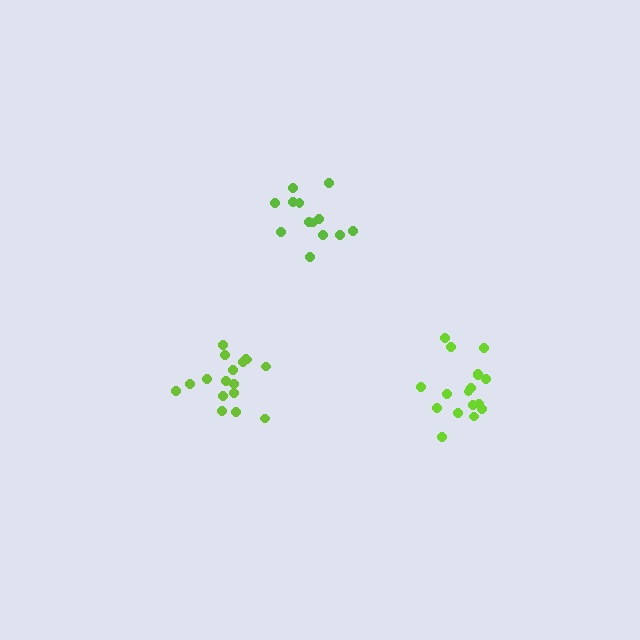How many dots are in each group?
Group 1: 17 dots, Group 2: 17 dots, Group 3: 13 dots (47 total).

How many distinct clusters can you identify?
There are 3 distinct clusters.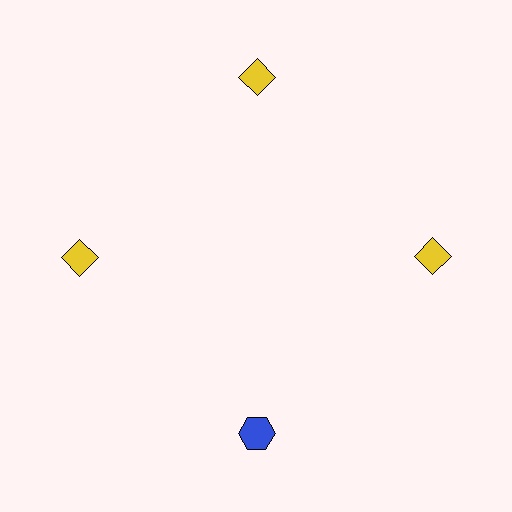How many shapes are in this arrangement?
There are 4 shapes arranged in a ring pattern.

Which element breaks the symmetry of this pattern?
The blue hexagon at roughly the 6 o'clock position breaks the symmetry. All other shapes are yellow diamonds.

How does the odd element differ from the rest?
It differs in both color (blue instead of yellow) and shape (hexagon instead of diamond).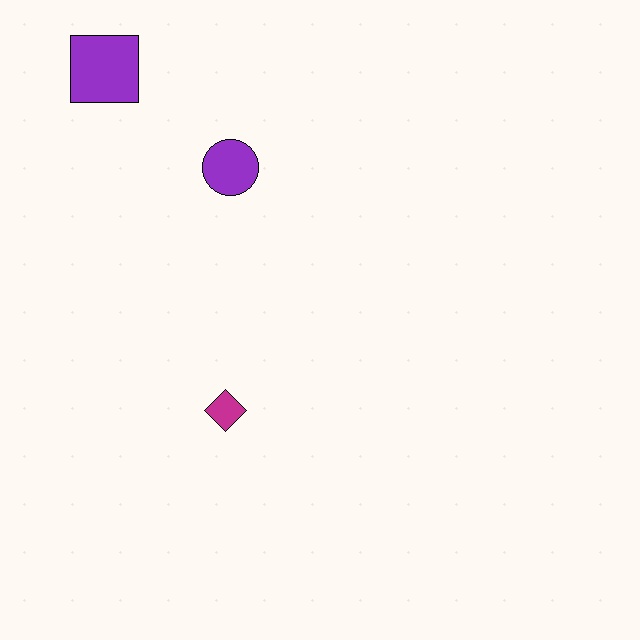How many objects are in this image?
There are 3 objects.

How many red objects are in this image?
There are no red objects.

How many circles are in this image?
There is 1 circle.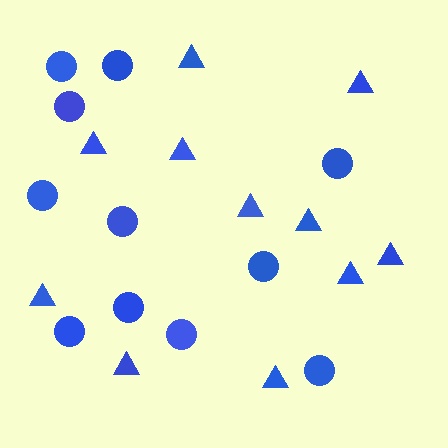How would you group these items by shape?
There are 2 groups: one group of triangles (11) and one group of circles (11).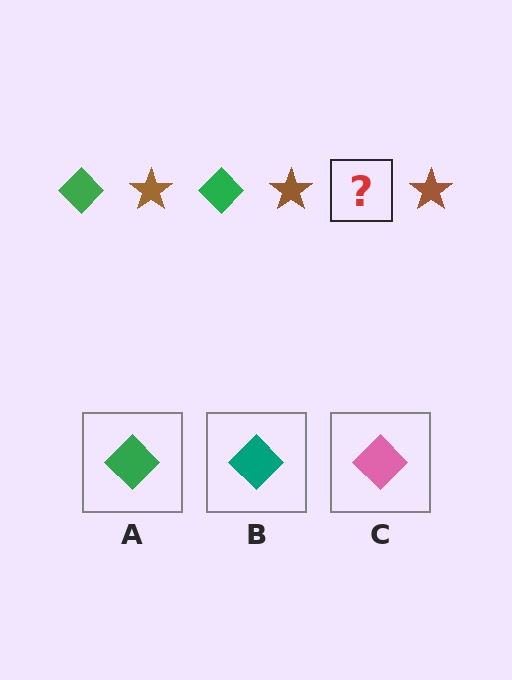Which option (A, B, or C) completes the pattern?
A.